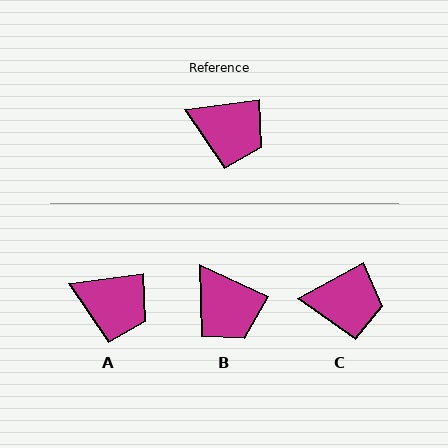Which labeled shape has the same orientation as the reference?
A.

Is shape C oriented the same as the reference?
No, it is off by about 21 degrees.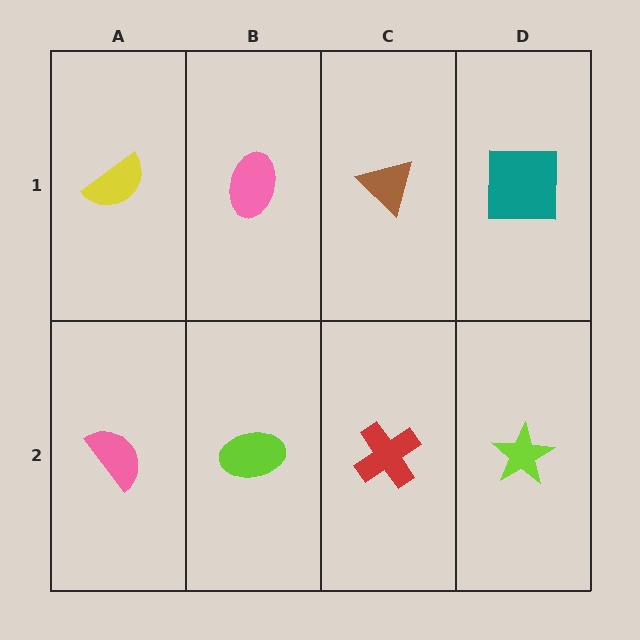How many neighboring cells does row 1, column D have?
2.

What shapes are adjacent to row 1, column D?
A lime star (row 2, column D), a brown triangle (row 1, column C).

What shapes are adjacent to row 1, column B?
A lime ellipse (row 2, column B), a yellow semicircle (row 1, column A), a brown triangle (row 1, column C).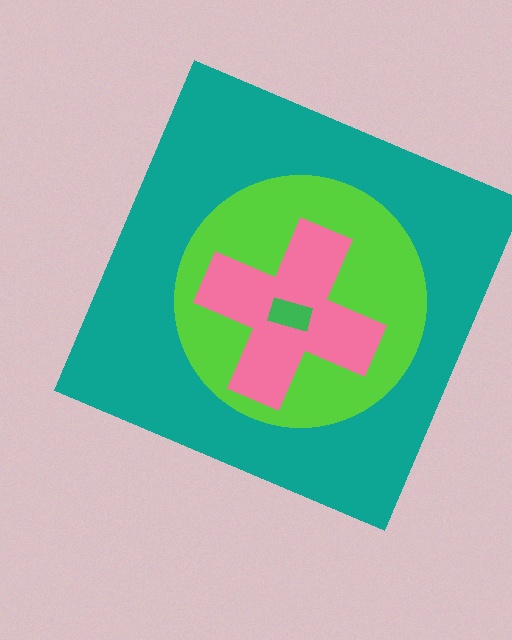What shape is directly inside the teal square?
The lime circle.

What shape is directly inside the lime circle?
The pink cross.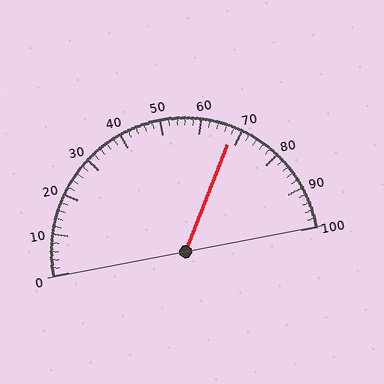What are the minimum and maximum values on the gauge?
The gauge ranges from 0 to 100.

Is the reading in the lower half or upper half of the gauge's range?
The reading is in the upper half of the range (0 to 100).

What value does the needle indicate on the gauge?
The needle indicates approximately 68.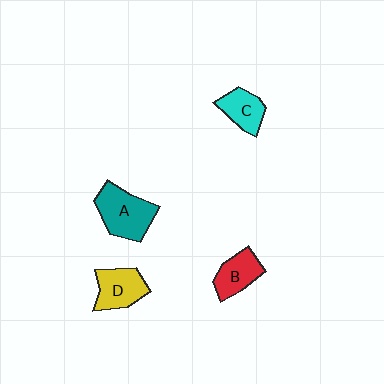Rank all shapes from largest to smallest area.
From largest to smallest: A (teal), D (yellow), B (red), C (cyan).